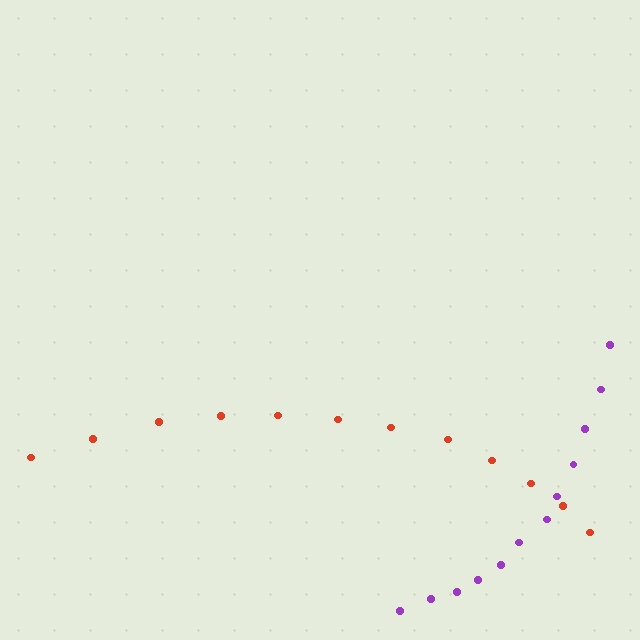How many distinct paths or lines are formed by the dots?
There are 2 distinct paths.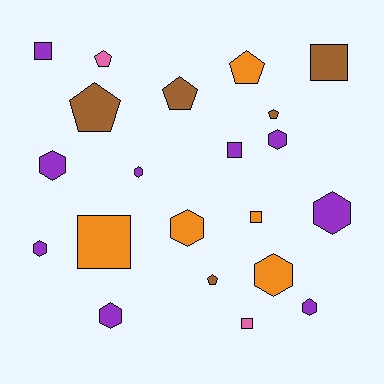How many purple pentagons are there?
There are no purple pentagons.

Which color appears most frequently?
Purple, with 9 objects.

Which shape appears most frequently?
Hexagon, with 9 objects.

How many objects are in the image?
There are 21 objects.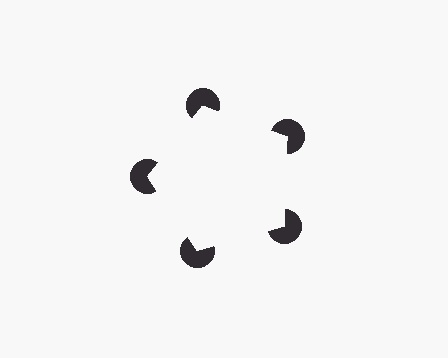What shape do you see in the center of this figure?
An illusory pentagon — its edges are inferred from the aligned wedge cuts in the pac-man discs, not physically drawn.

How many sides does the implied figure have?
5 sides.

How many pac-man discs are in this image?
There are 5 — one at each vertex of the illusory pentagon.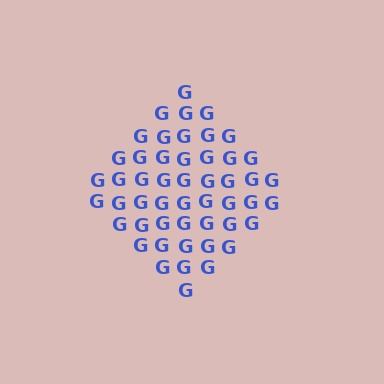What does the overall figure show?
The overall figure shows a diamond.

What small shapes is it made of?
It is made of small letter G's.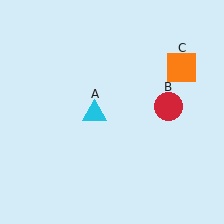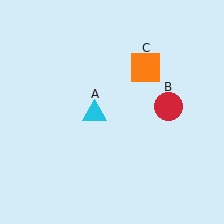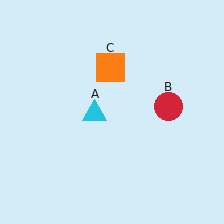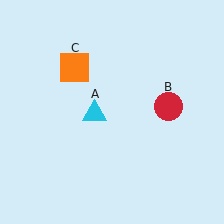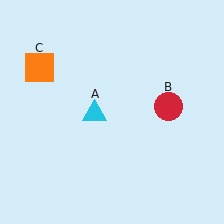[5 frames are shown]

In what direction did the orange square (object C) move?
The orange square (object C) moved left.